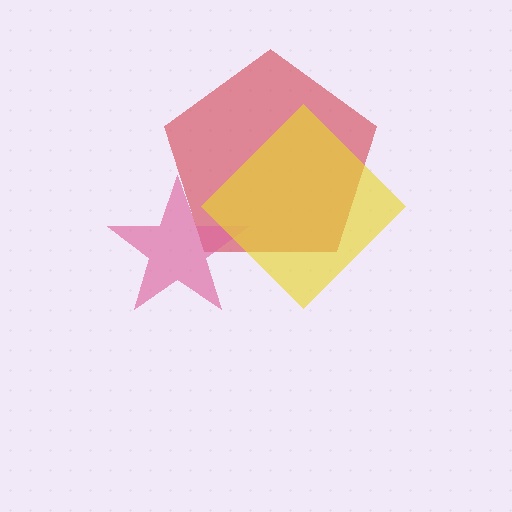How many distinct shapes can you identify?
There are 3 distinct shapes: a red pentagon, a pink star, a yellow diamond.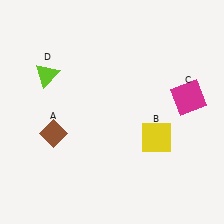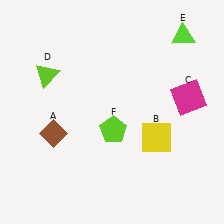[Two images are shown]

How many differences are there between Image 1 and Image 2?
There are 2 differences between the two images.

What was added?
A lime triangle (E), a lime pentagon (F) were added in Image 2.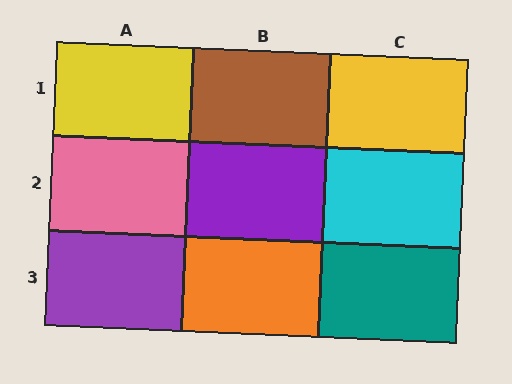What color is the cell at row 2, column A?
Pink.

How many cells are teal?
1 cell is teal.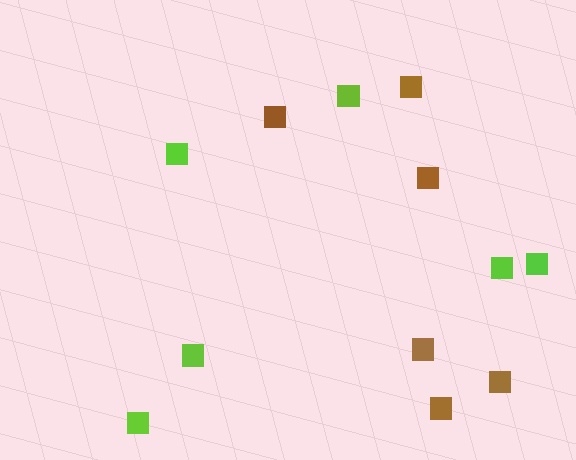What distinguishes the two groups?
There are 2 groups: one group of brown squares (6) and one group of lime squares (6).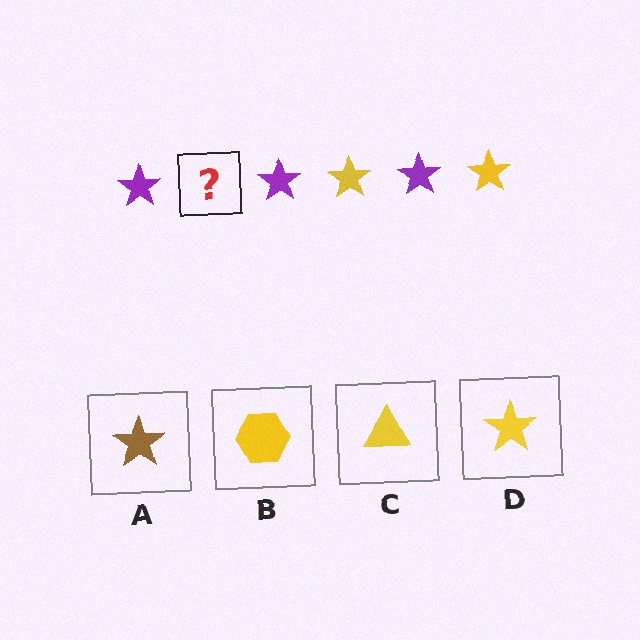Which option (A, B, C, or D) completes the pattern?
D.